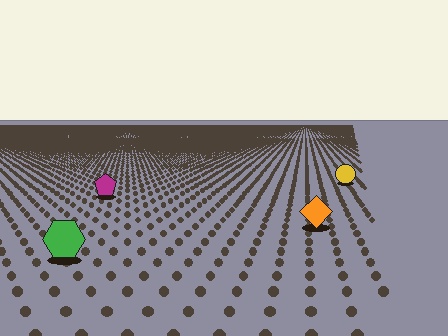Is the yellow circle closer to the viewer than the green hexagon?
No. The green hexagon is closer — you can tell from the texture gradient: the ground texture is coarser near it.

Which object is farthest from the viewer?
The yellow circle is farthest from the viewer. It appears smaller and the ground texture around it is denser.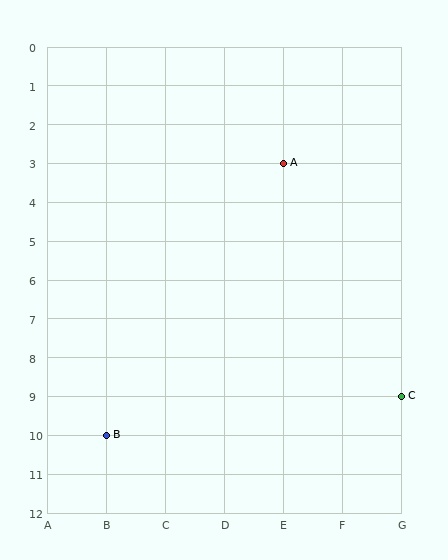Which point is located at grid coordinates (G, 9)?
Point C is at (G, 9).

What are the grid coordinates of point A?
Point A is at grid coordinates (E, 3).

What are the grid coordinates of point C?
Point C is at grid coordinates (G, 9).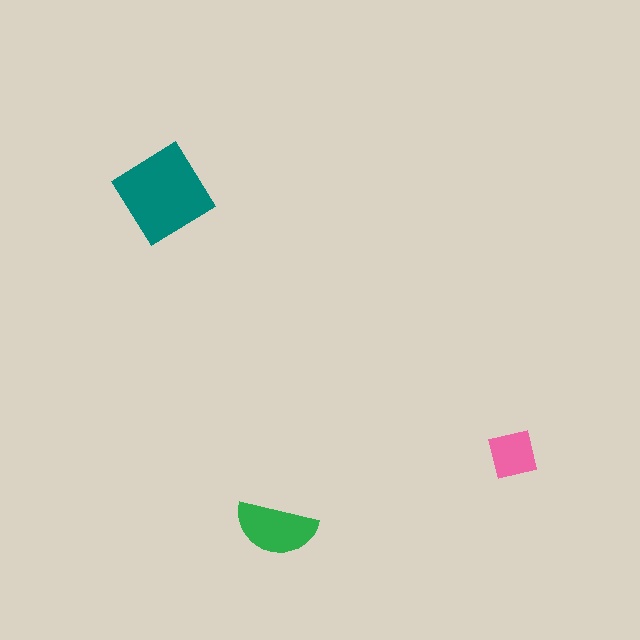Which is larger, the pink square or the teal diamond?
The teal diamond.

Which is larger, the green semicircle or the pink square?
The green semicircle.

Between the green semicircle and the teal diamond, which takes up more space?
The teal diamond.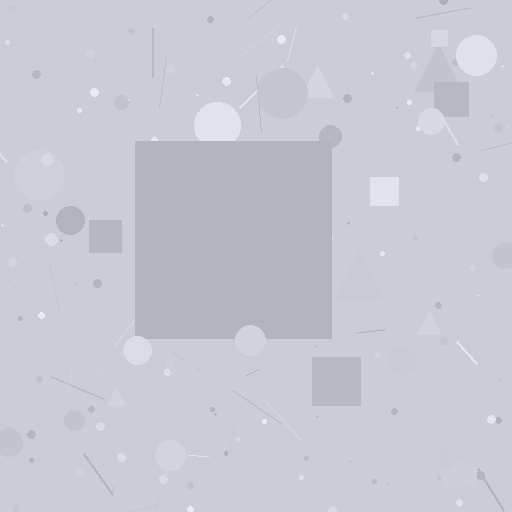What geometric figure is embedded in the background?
A square is embedded in the background.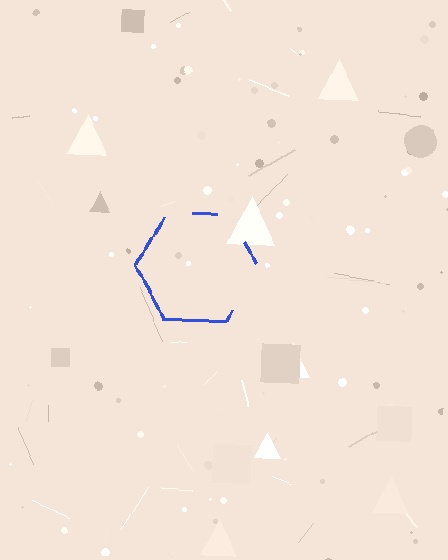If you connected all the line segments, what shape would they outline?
They would outline a hexagon.